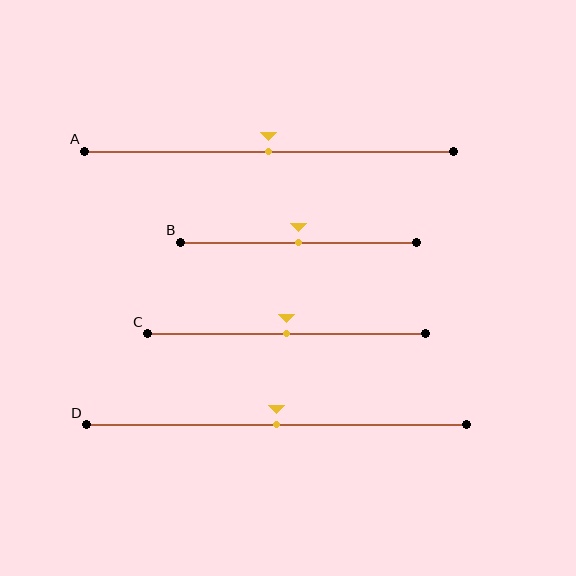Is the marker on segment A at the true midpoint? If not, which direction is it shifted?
Yes, the marker on segment A is at the true midpoint.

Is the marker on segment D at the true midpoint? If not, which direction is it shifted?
Yes, the marker on segment D is at the true midpoint.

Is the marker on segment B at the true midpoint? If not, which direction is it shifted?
Yes, the marker on segment B is at the true midpoint.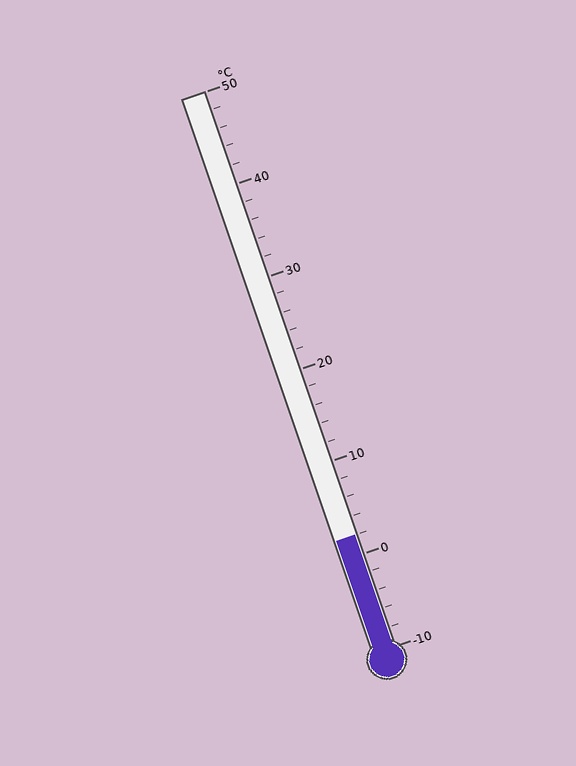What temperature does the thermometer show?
The thermometer shows approximately 2°C.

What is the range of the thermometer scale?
The thermometer scale ranges from -10°C to 50°C.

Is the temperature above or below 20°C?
The temperature is below 20°C.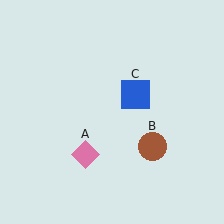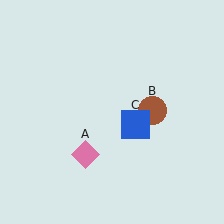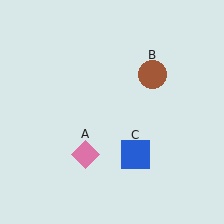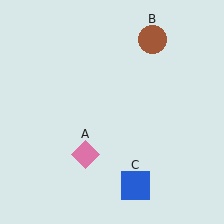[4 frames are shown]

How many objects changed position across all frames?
2 objects changed position: brown circle (object B), blue square (object C).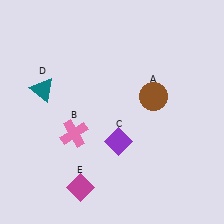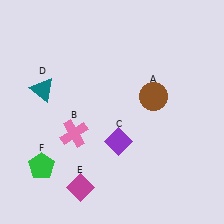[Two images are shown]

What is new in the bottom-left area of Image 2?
A green pentagon (F) was added in the bottom-left area of Image 2.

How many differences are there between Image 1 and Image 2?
There is 1 difference between the two images.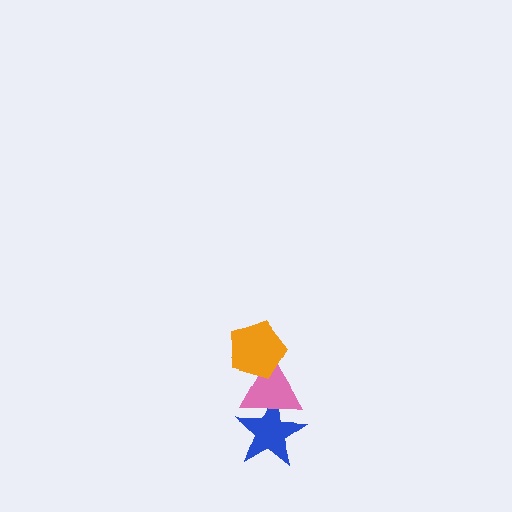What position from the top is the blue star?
The blue star is 3rd from the top.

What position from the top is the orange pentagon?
The orange pentagon is 1st from the top.